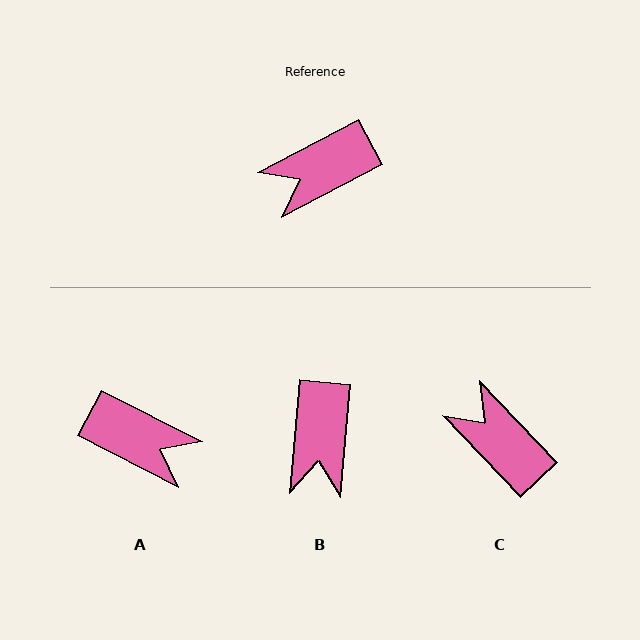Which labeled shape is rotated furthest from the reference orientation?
A, about 125 degrees away.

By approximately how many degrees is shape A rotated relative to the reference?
Approximately 125 degrees counter-clockwise.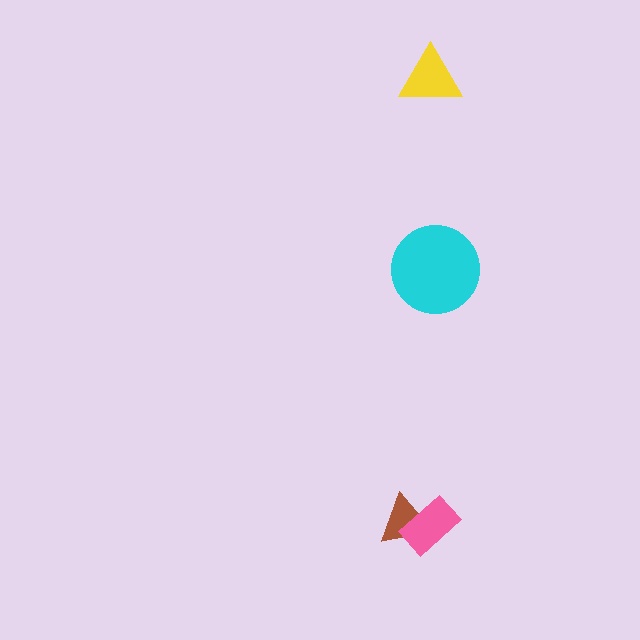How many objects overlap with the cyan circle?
0 objects overlap with the cyan circle.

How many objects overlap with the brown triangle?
1 object overlaps with the brown triangle.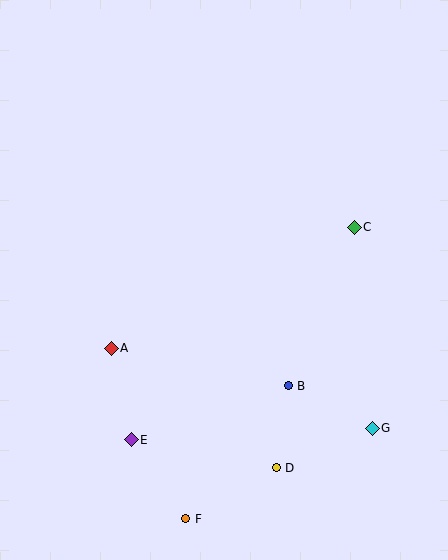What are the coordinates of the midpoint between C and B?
The midpoint between C and B is at (321, 306).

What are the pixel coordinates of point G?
Point G is at (372, 428).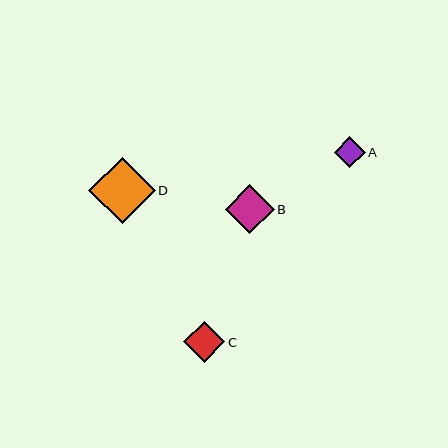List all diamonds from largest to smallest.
From largest to smallest: D, B, C, A.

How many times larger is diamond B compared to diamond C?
Diamond B is approximately 1.2 times the size of diamond C.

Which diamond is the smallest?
Diamond A is the smallest with a size of approximately 31 pixels.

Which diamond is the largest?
Diamond D is the largest with a size of approximately 66 pixels.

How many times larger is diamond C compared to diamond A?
Diamond C is approximately 1.3 times the size of diamond A.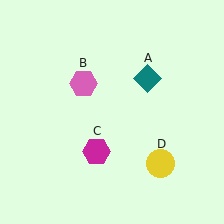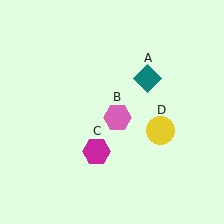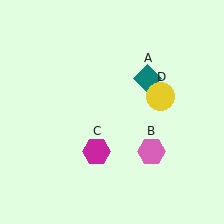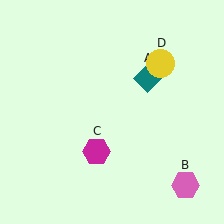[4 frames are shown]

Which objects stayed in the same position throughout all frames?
Teal diamond (object A) and magenta hexagon (object C) remained stationary.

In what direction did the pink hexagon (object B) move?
The pink hexagon (object B) moved down and to the right.